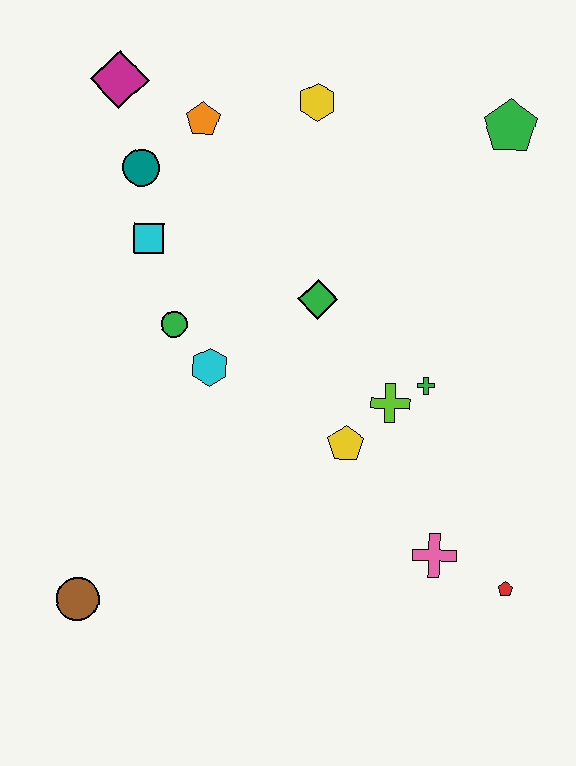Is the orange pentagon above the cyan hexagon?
Yes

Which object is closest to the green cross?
The lime cross is closest to the green cross.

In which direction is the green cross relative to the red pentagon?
The green cross is above the red pentagon.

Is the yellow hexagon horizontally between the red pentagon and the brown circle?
Yes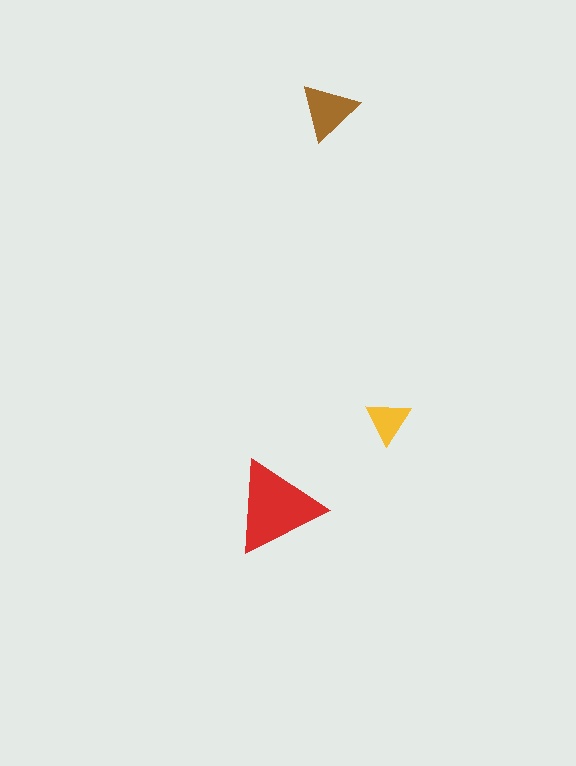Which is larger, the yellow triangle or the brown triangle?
The brown one.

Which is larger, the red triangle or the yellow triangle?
The red one.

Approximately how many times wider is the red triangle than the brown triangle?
About 1.5 times wider.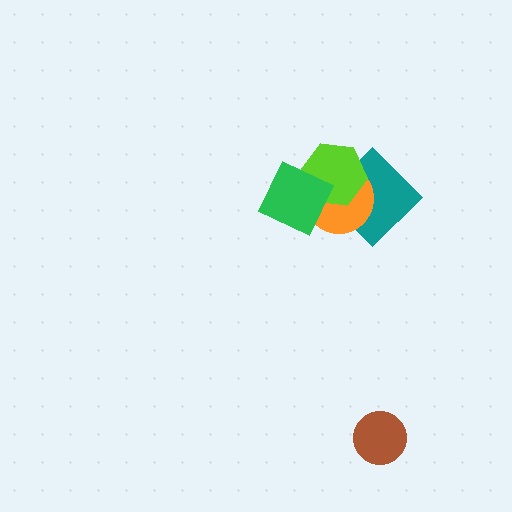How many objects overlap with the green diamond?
3 objects overlap with the green diamond.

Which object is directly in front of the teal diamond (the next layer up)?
The orange circle is directly in front of the teal diamond.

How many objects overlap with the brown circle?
0 objects overlap with the brown circle.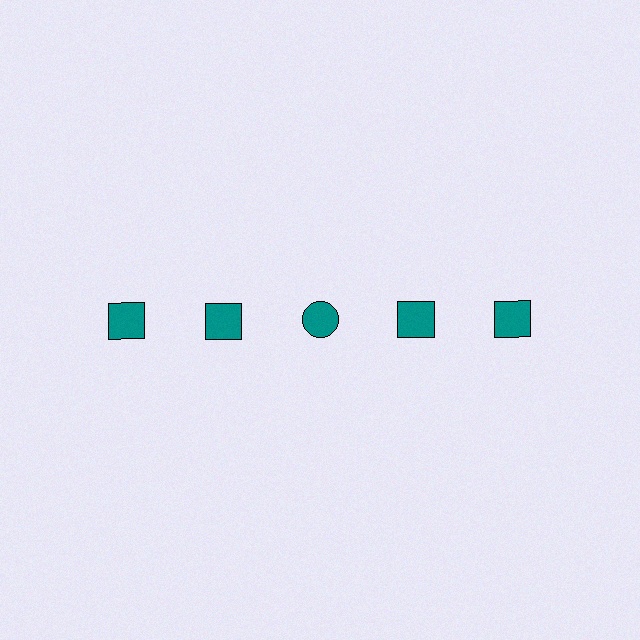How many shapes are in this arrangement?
There are 5 shapes arranged in a grid pattern.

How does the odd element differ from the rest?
It has a different shape: circle instead of square.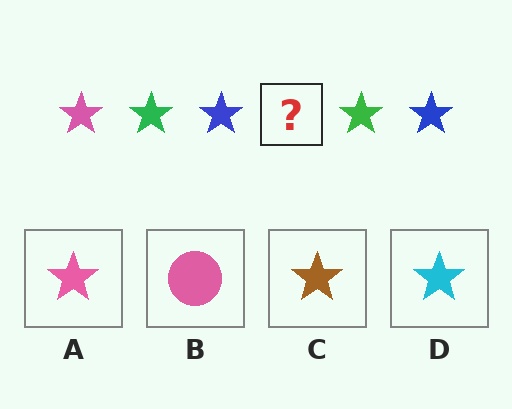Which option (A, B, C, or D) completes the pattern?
A.